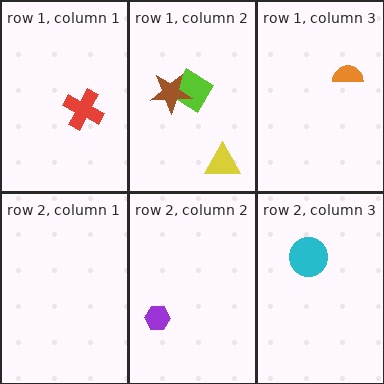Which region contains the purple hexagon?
The row 2, column 2 region.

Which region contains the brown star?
The row 1, column 2 region.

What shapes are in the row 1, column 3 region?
The orange semicircle.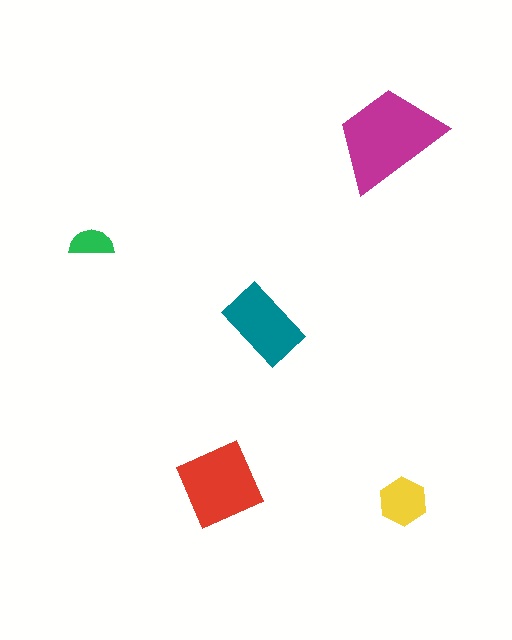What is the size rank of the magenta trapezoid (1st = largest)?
1st.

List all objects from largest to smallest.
The magenta trapezoid, the red diamond, the teal rectangle, the yellow hexagon, the green semicircle.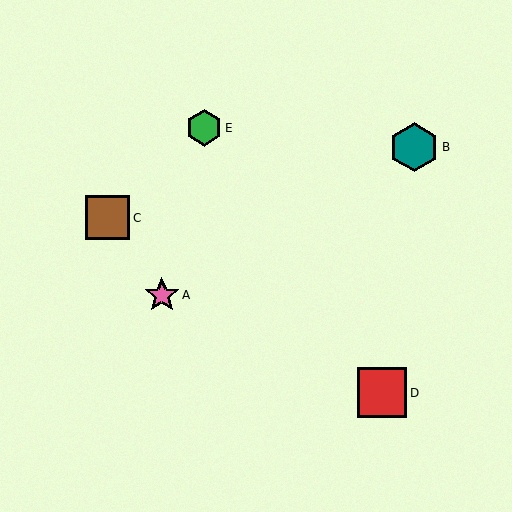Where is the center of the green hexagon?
The center of the green hexagon is at (204, 128).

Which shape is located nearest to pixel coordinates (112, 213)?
The brown square (labeled C) at (108, 218) is nearest to that location.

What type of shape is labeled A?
Shape A is a pink star.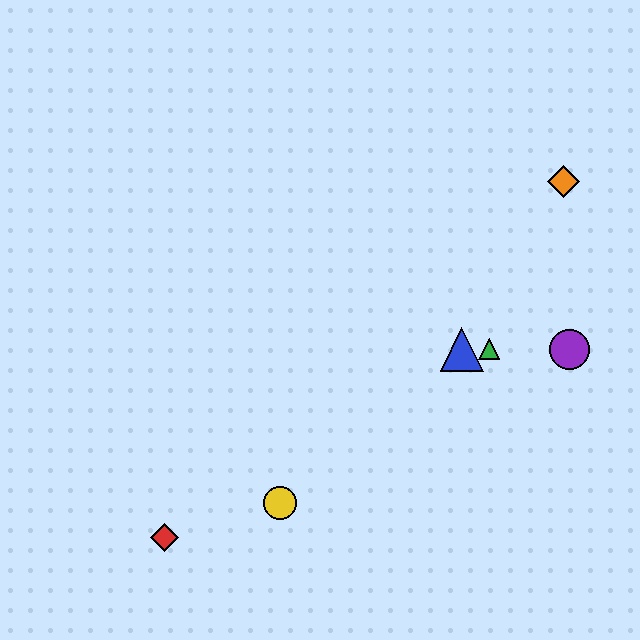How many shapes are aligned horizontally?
3 shapes (the blue triangle, the green triangle, the purple circle) are aligned horizontally.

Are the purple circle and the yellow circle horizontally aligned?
No, the purple circle is at y≈349 and the yellow circle is at y≈503.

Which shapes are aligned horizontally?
The blue triangle, the green triangle, the purple circle are aligned horizontally.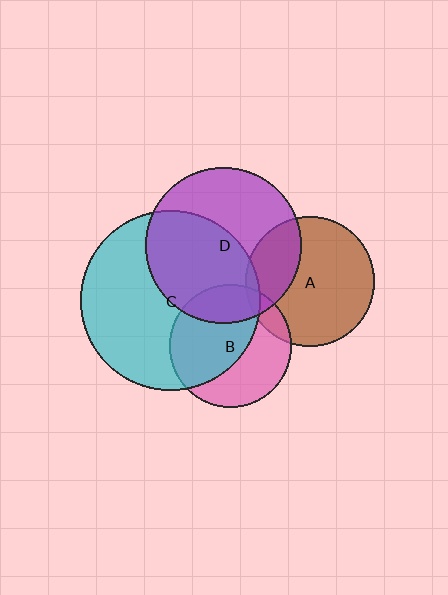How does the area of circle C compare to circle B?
Approximately 2.2 times.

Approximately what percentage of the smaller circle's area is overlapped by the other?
Approximately 20%.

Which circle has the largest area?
Circle C (cyan).